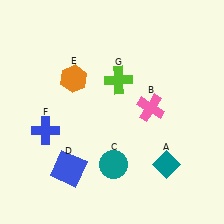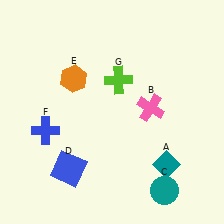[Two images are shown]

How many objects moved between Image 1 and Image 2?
1 object moved between the two images.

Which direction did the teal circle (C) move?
The teal circle (C) moved right.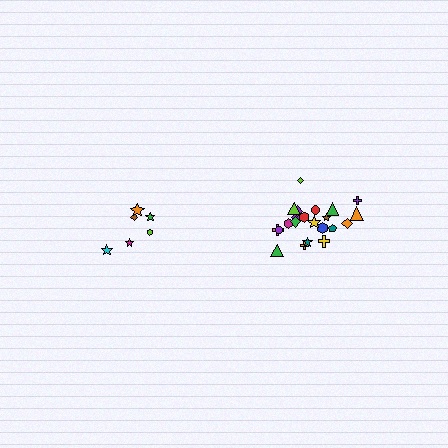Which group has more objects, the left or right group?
The right group.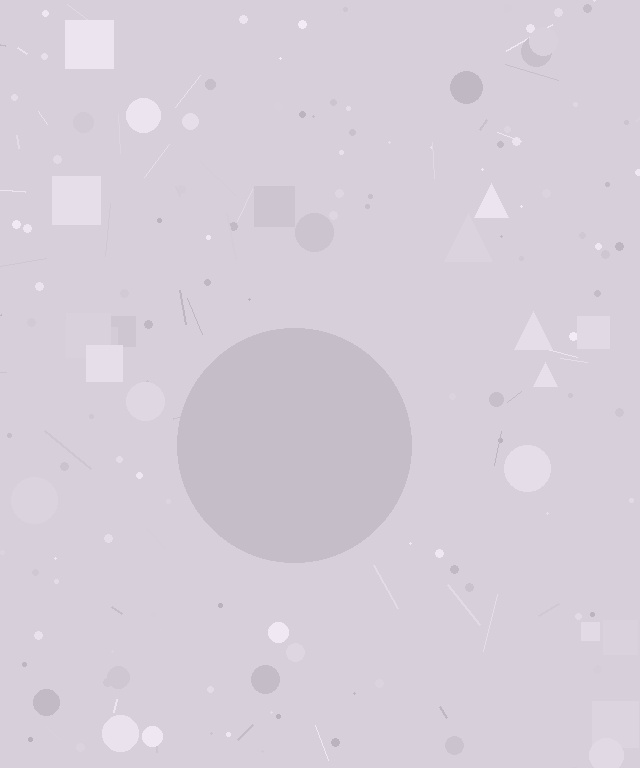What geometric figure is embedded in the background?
A circle is embedded in the background.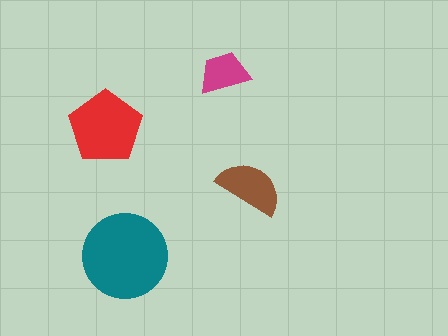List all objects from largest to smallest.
The teal circle, the red pentagon, the brown semicircle, the magenta trapezoid.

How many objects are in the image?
There are 4 objects in the image.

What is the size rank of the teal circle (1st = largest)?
1st.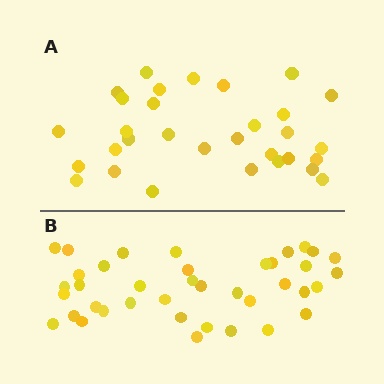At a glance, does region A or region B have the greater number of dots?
Region B (the bottom region) has more dots.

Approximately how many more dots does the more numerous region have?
Region B has roughly 8 or so more dots than region A.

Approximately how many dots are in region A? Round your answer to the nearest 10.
About 30 dots. (The exact count is 31, which rounds to 30.)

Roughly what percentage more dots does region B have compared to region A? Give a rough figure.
About 25% more.